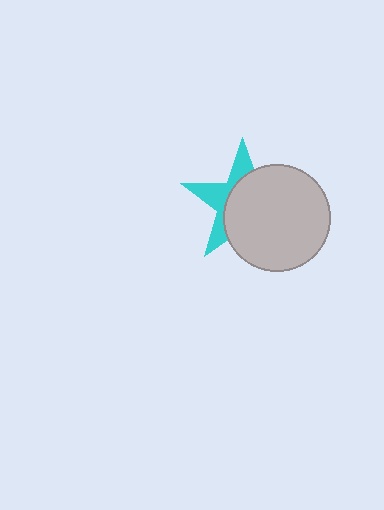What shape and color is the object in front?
The object in front is a light gray circle.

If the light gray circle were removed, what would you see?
You would see the complete cyan star.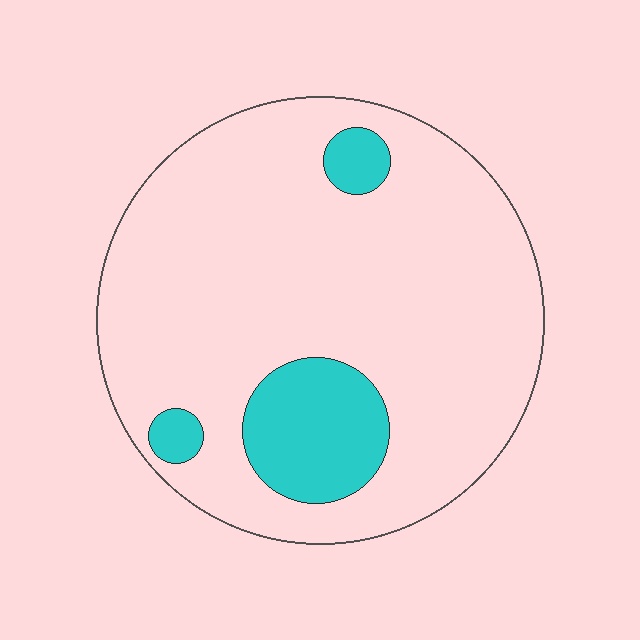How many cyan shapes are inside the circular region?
3.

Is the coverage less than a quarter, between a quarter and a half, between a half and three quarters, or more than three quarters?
Less than a quarter.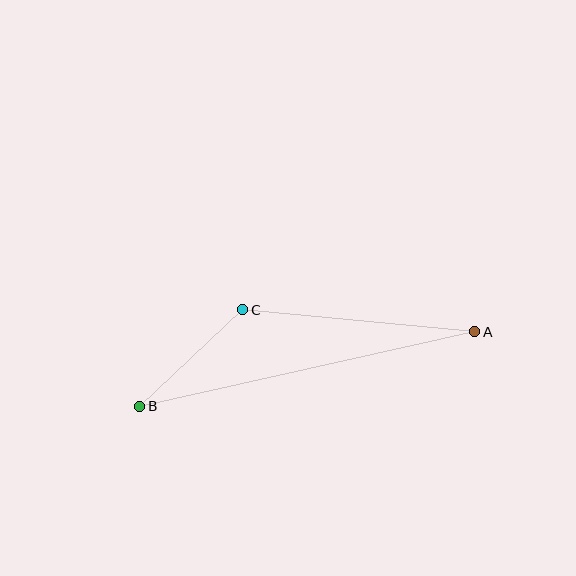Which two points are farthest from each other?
Points A and B are farthest from each other.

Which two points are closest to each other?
Points B and C are closest to each other.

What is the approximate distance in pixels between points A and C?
The distance between A and C is approximately 233 pixels.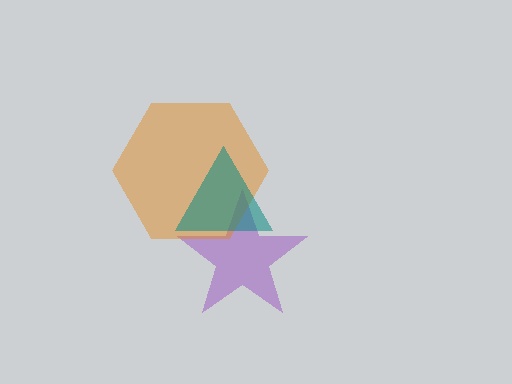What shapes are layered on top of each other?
The layered shapes are: a purple star, an orange hexagon, a teal triangle.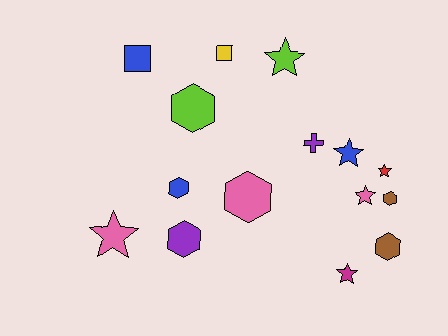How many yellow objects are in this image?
There is 1 yellow object.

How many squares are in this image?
There are 2 squares.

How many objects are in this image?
There are 15 objects.